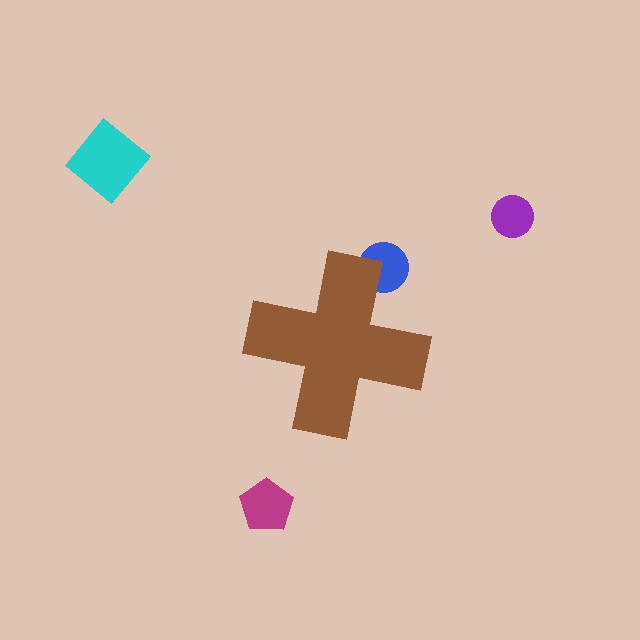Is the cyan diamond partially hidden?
No, the cyan diamond is fully visible.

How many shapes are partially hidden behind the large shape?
1 shape is partially hidden.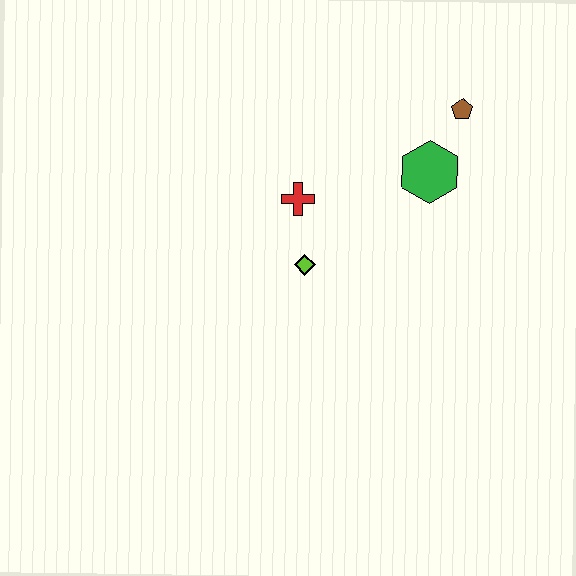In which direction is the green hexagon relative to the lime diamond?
The green hexagon is to the right of the lime diamond.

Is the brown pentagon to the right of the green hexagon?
Yes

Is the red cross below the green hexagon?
Yes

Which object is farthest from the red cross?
The brown pentagon is farthest from the red cross.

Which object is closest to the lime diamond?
The red cross is closest to the lime diamond.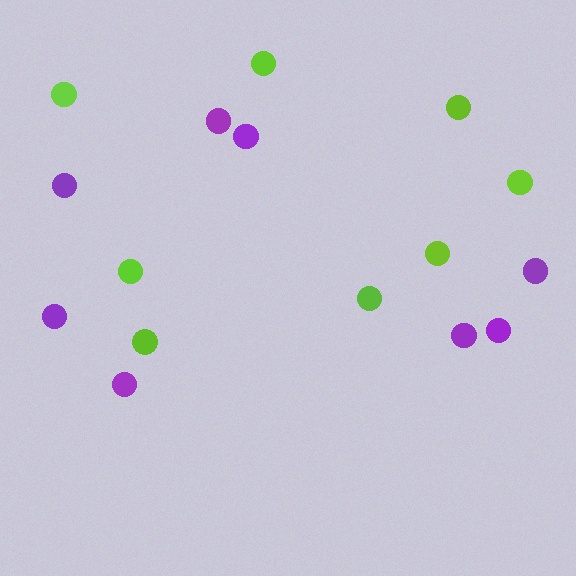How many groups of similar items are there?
There are 2 groups: one group of purple circles (8) and one group of lime circles (8).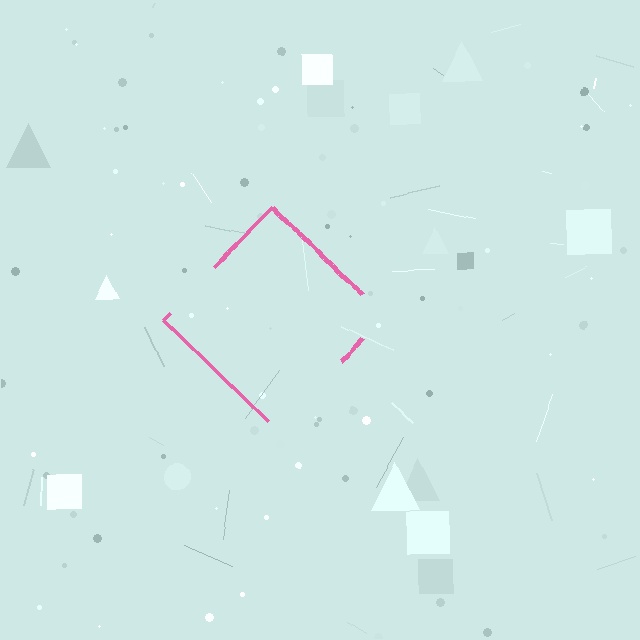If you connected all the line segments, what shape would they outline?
They would outline a diamond.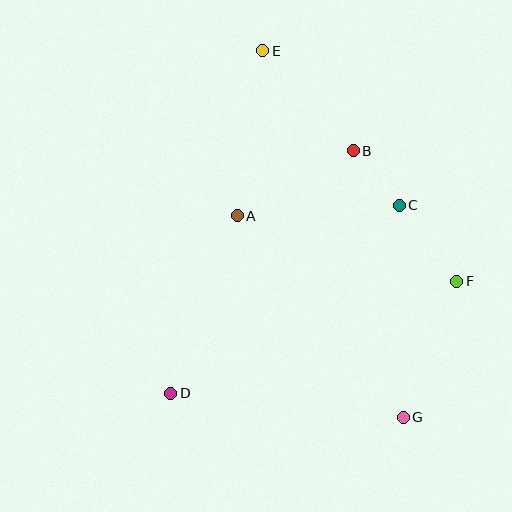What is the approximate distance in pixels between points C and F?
The distance between C and F is approximately 95 pixels.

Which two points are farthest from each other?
Points E and G are farthest from each other.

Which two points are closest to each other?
Points B and C are closest to each other.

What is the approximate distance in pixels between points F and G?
The distance between F and G is approximately 146 pixels.